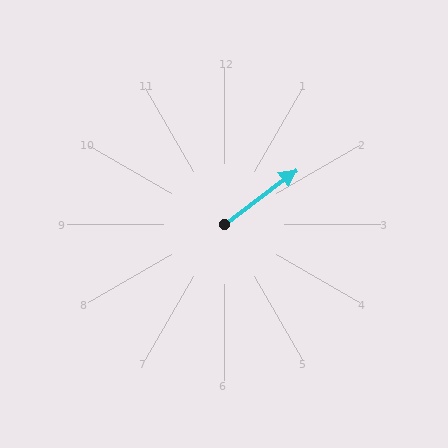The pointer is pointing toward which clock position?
Roughly 2 o'clock.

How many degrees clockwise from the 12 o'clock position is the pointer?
Approximately 53 degrees.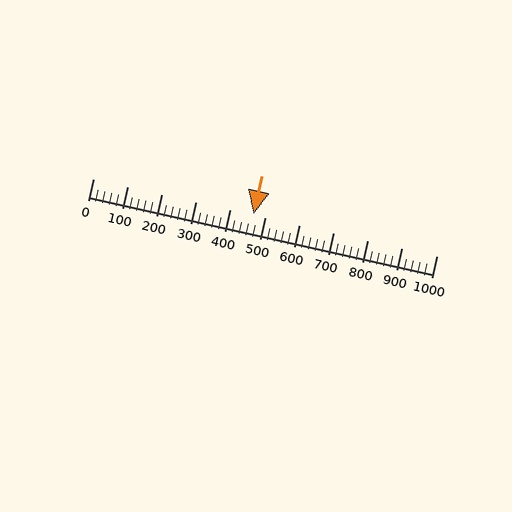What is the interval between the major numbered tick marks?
The major tick marks are spaced 100 units apart.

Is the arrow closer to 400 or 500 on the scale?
The arrow is closer to 500.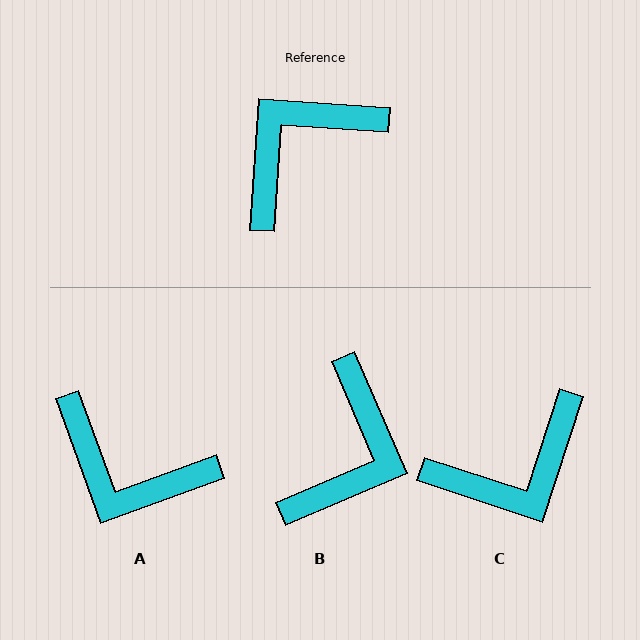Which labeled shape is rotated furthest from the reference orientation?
C, about 166 degrees away.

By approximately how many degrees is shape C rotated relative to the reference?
Approximately 166 degrees counter-clockwise.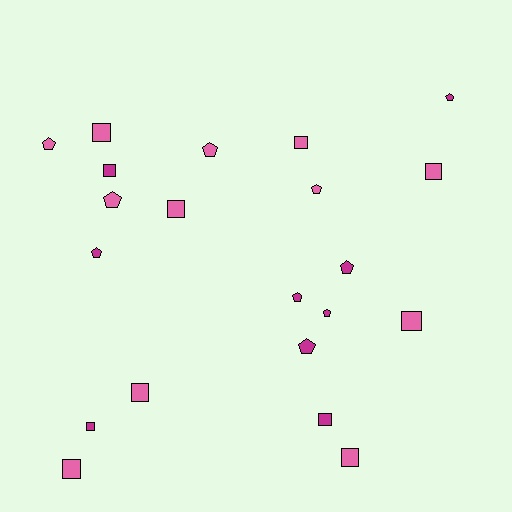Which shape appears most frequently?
Square, with 11 objects.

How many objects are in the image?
There are 21 objects.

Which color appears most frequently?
Pink, with 12 objects.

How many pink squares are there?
There are 8 pink squares.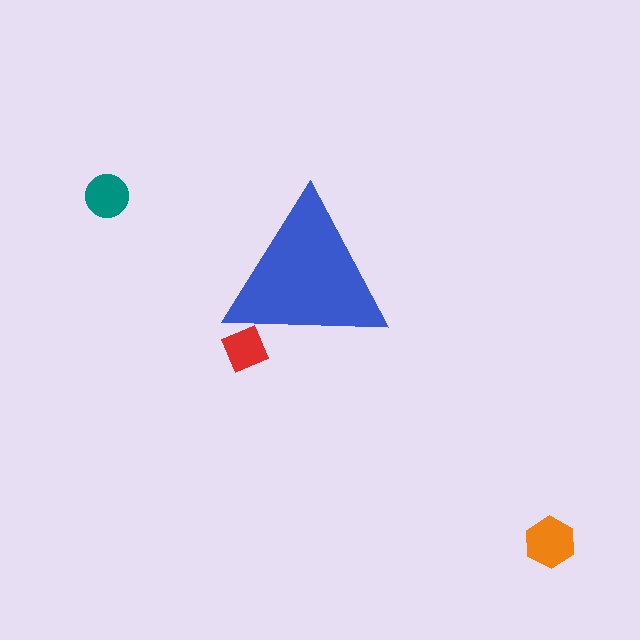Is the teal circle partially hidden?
No, the teal circle is fully visible.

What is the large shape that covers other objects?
A blue triangle.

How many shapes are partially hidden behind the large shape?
1 shape is partially hidden.